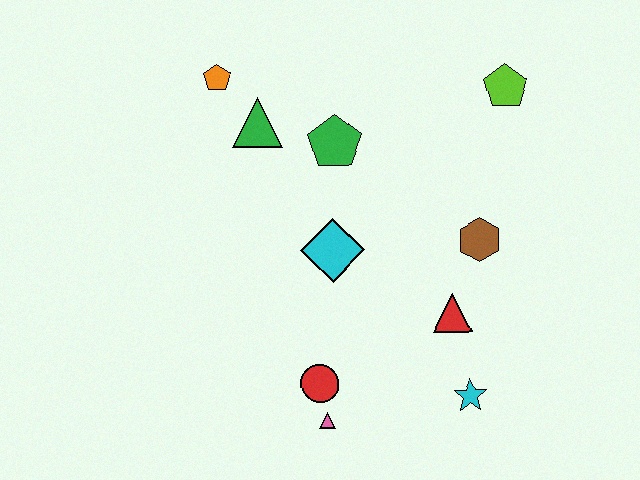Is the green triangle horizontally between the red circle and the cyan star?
No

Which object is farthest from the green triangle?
The cyan star is farthest from the green triangle.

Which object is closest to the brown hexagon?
The red triangle is closest to the brown hexagon.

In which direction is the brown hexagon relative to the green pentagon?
The brown hexagon is to the right of the green pentagon.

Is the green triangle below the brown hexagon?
No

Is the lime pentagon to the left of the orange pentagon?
No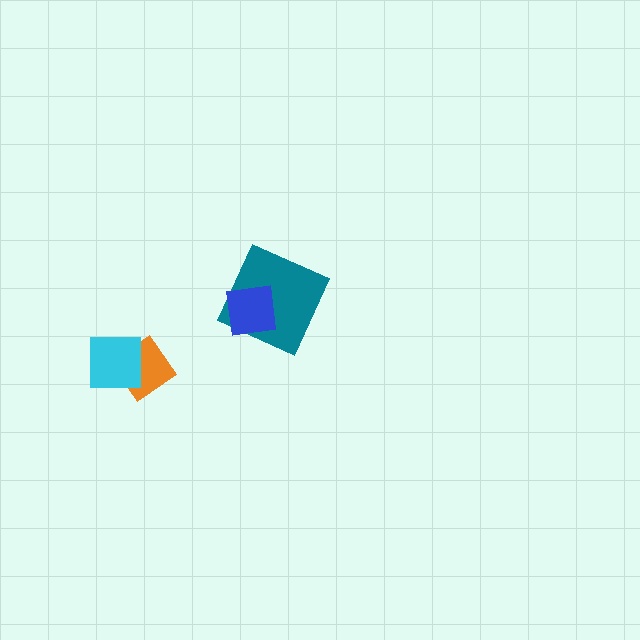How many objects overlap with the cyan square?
1 object overlaps with the cyan square.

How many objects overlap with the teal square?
1 object overlaps with the teal square.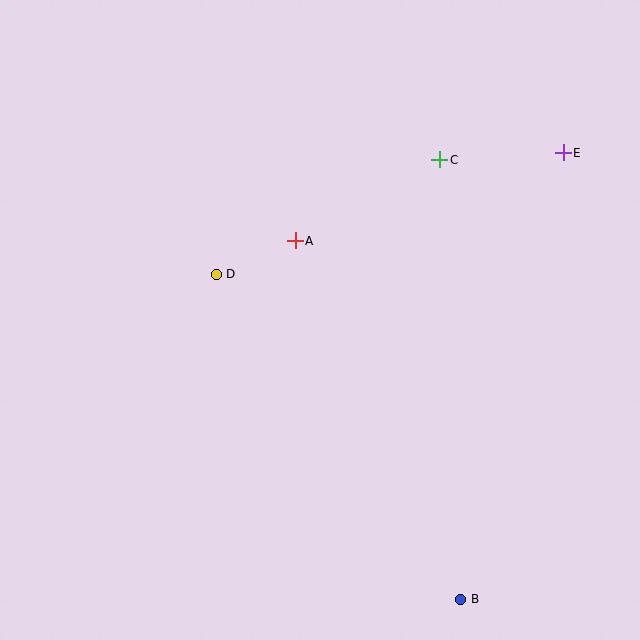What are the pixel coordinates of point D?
Point D is at (216, 274).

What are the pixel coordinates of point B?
Point B is at (461, 599).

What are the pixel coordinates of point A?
Point A is at (295, 241).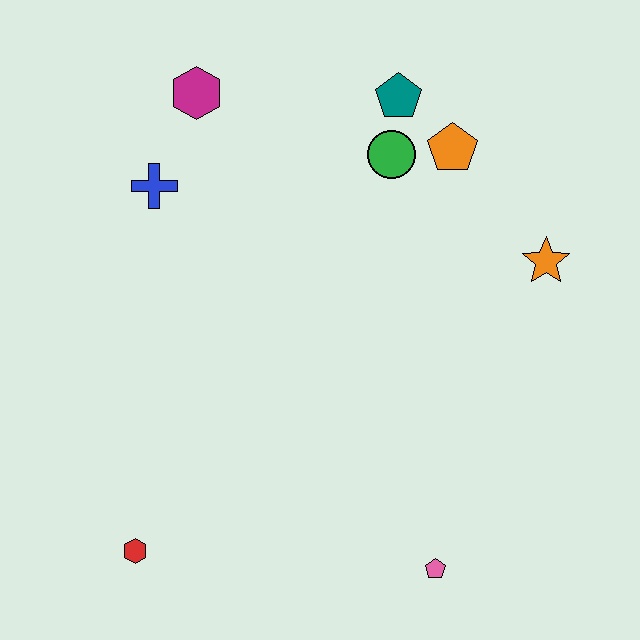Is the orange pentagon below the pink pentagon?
No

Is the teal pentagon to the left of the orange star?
Yes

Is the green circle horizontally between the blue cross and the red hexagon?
No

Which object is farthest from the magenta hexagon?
The pink pentagon is farthest from the magenta hexagon.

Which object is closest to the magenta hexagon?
The blue cross is closest to the magenta hexagon.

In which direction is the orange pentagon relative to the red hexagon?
The orange pentagon is above the red hexagon.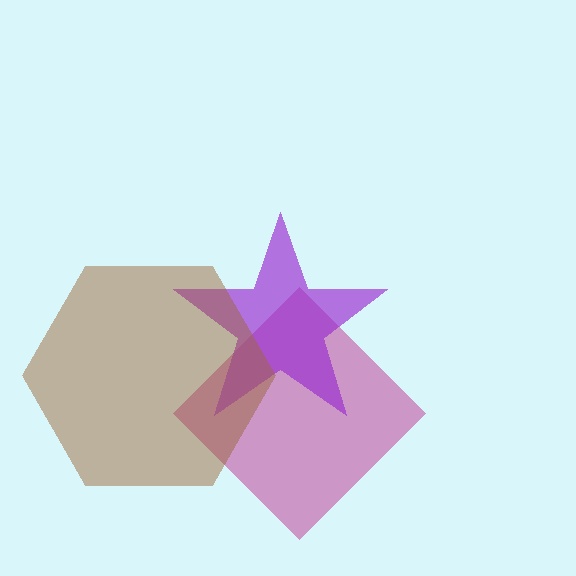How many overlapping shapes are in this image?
There are 3 overlapping shapes in the image.